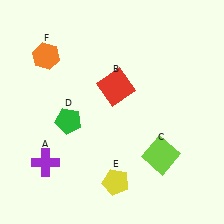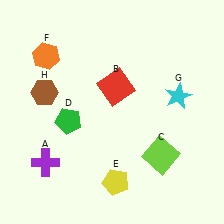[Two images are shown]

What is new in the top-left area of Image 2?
A brown hexagon (H) was added in the top-left area of Image 2.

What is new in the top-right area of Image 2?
A cyan star (G) was added in the top-right area of Image 2.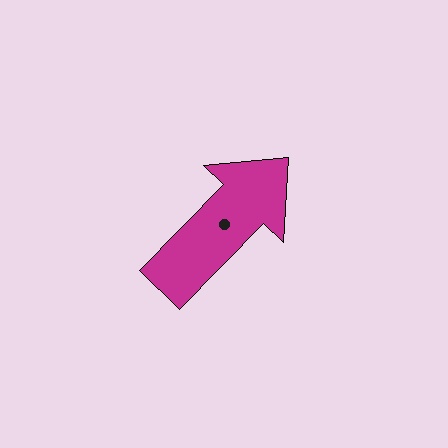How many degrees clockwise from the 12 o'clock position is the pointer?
Approximately 44 degrees.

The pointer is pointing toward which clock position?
Roughly 1 o'clock.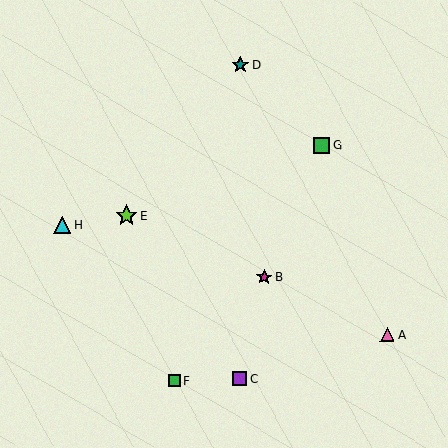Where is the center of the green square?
The center of the green square is at (322, 146).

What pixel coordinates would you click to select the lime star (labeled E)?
Click at (127, 215) to select the lime star E.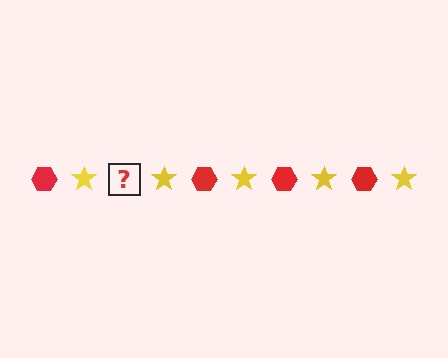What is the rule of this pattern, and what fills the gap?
The rule is that the pattern alternates between red hexagon and yellow star. The gap should be filled with a red hexagon.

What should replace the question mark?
The question mark should be replaced with a red hexagon.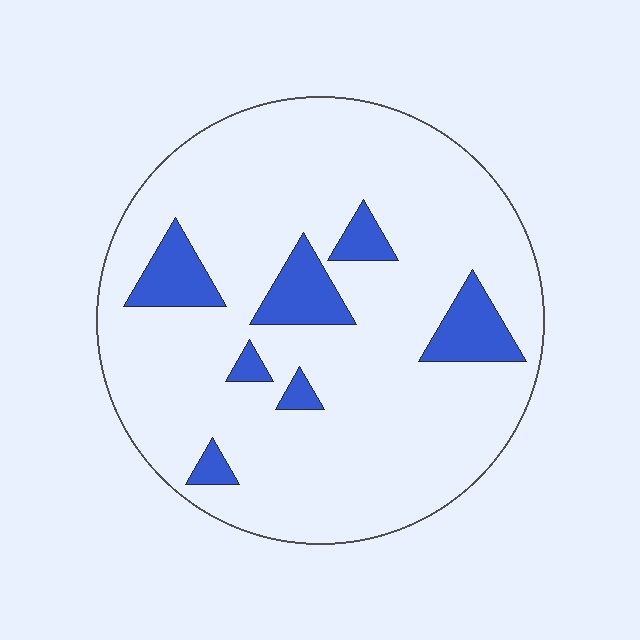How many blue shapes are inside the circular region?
7.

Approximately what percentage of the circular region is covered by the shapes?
Approximately 15%.